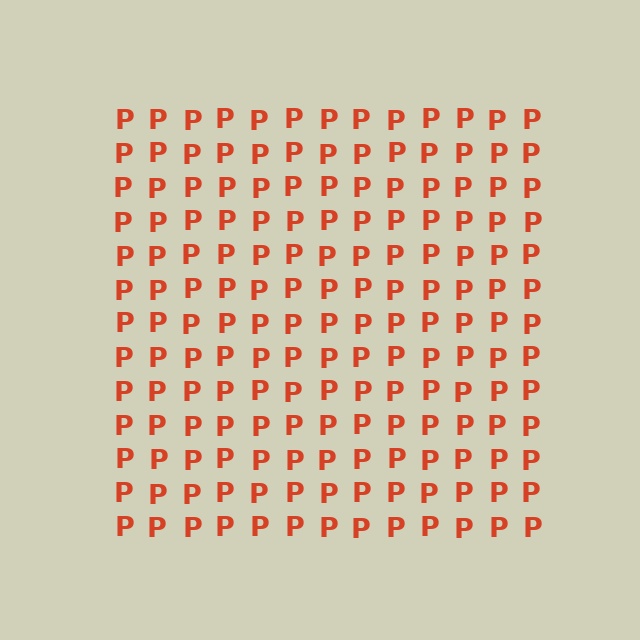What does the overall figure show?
The overall figure shows a square.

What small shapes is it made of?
It is made of small letter P's.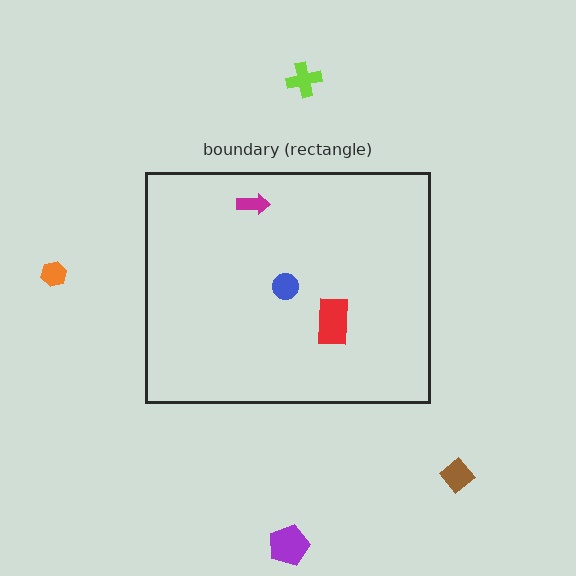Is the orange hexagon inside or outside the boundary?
Outside.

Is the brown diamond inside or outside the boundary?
Outside.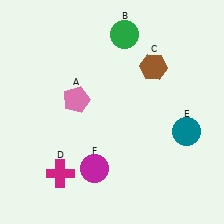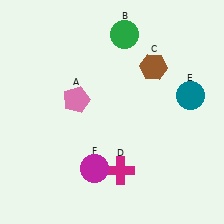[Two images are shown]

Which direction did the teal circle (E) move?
The teal circle (E) moved up.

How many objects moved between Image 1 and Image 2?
2 objects moved between the two images.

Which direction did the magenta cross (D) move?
The magenta cross (D) moved right.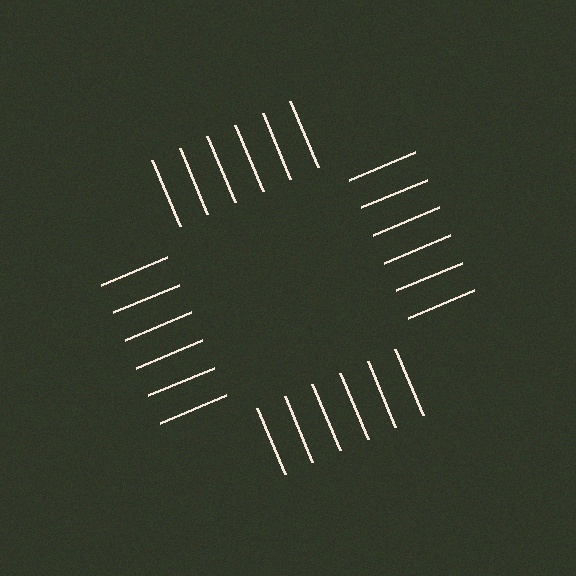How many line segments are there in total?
24 — 6 along each of the 4 edges.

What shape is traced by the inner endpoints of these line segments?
An illusory square — the line segments terminate on its edges but no continuous stroke is drawn.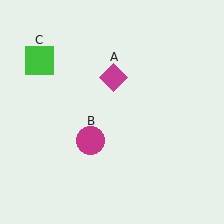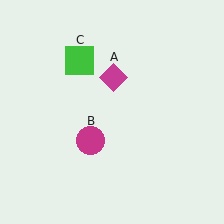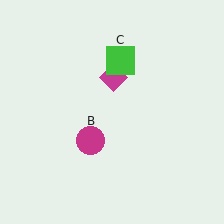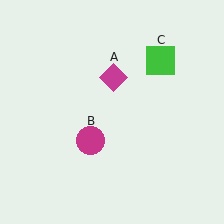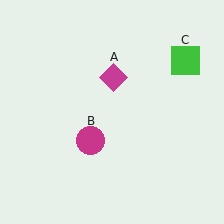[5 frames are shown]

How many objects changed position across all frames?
1 object changed position: green square (object C).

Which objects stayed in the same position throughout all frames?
Magenta diamond (object A) and magenta circle (object B) remained stationary.